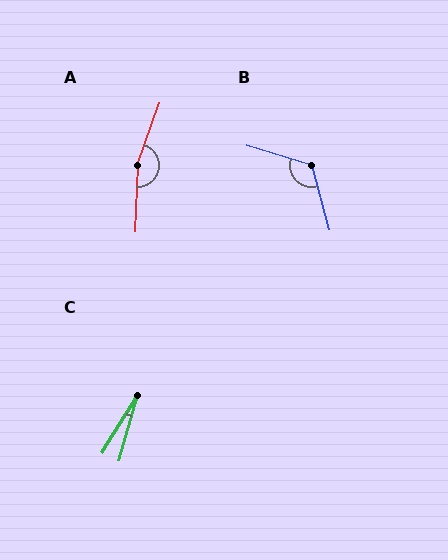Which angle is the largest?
A, at approximately 163 degrees.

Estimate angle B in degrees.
Approximately 122 degrees.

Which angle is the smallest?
C, at approximately 16 degrees.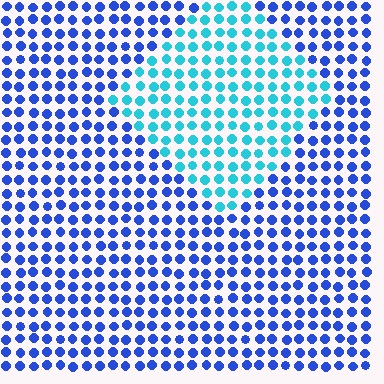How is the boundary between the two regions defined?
The boundary is defined purely by a slight shift in hue (about 43 degrees). Spacing, size, and orientation are identical on both sides.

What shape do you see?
I see a diamond.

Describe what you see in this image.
The image is filled with small blue elements in a uniform arrangement. A diamond-shaped region is visible where the elements are tinted to a slightly different hue, forming a subtle color boundary.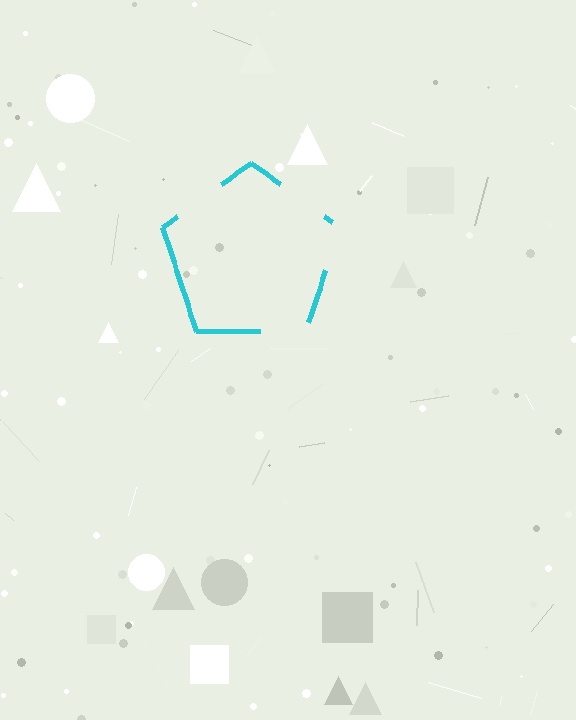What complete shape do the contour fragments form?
The contour fragments form a pentagon.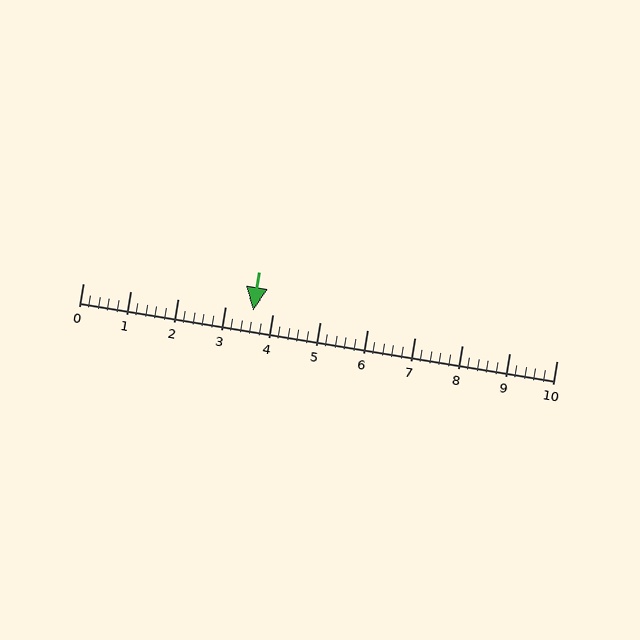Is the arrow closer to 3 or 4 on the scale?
The arrow is closer to 4.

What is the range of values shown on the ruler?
The ruler shows values from 0 to 10.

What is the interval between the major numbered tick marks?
The major tick marks are spaced 1 units apart.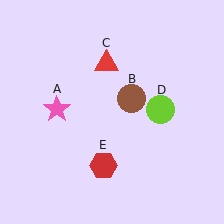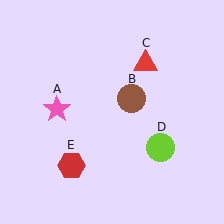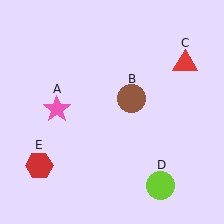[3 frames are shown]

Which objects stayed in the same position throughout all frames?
Pink star (object A) and brown circle (object B) remained stationary.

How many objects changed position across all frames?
3 objects changed position: red triangle (object C), lime circle (object D), red hexagon (object E).